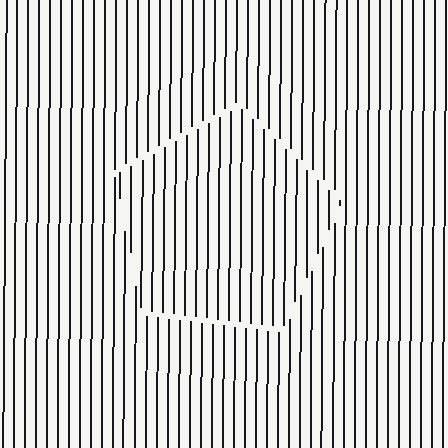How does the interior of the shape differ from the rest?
The interior of the shape contains the same grating, shifted by half a period — the contour is defined by the phase discontinuity where line-ends from the inner and outer gratings abut.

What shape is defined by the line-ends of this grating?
An illusory pentagon. The interior of the shape contains the same grating, shifted by half a period — the contour is defined by the phase discontinuity where line-ends from the inner and outer gratings abut.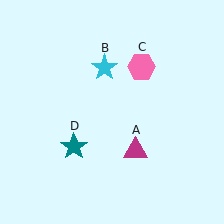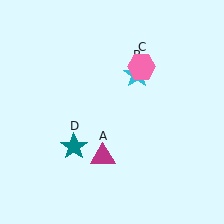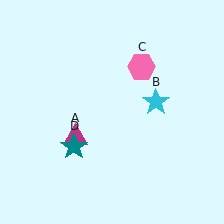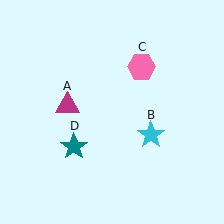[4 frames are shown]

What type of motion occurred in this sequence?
The magenta triangle (object A), cyan star (object B) rotated clockwise around the center of the scene.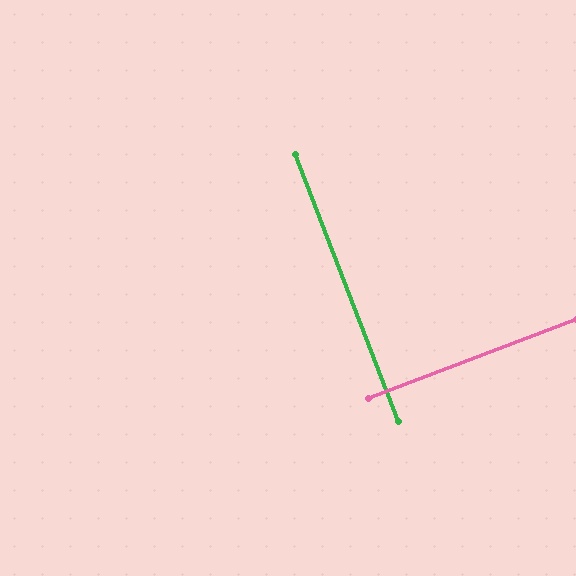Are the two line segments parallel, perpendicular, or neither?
Perpendicular — they meet at approximately 90°.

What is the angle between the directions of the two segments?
Approximately 90 degrees.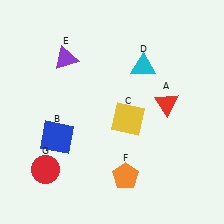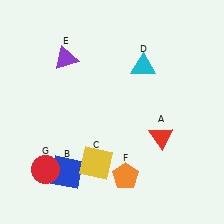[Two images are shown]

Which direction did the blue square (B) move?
The blue square (B) moved down.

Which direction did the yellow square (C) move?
The yellow square (C) moved down.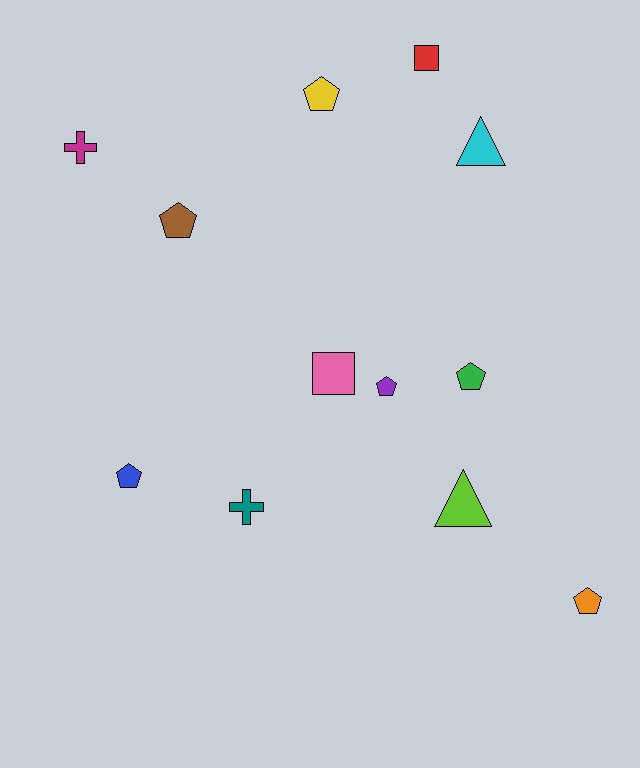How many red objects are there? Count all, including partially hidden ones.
There is 1 red object.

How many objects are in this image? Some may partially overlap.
There are 12 objects.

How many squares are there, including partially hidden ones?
There are 2 squares.